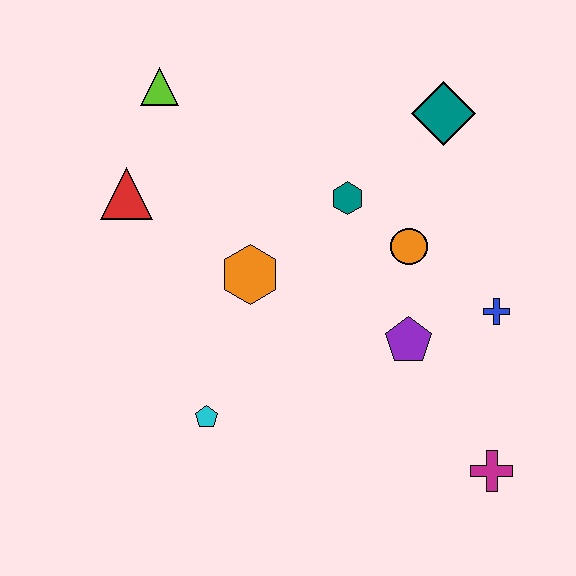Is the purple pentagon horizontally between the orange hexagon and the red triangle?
No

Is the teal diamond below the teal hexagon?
No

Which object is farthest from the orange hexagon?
The magenta cross is farthest from the orange hexagon.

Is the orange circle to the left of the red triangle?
No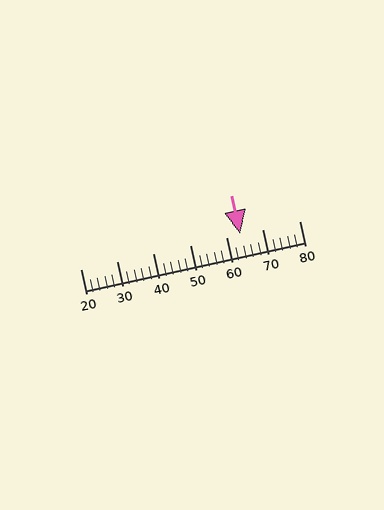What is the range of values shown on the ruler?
The ruler shows values from 20 to 80.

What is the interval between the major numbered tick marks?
The major tick marks are spaced 10 units apart.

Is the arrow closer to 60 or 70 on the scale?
The arrow is closer to 60.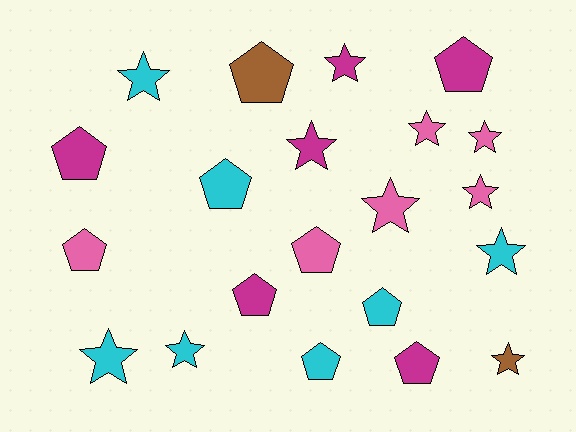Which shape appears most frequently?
Star, with 11 objects.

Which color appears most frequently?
Cyan, with 7 objects.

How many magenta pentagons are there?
There are 4 magenta pentagons.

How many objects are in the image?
There are 21 objects.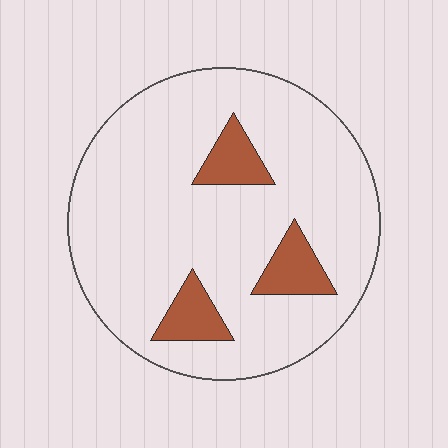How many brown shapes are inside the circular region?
3.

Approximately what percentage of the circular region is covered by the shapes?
Approximately 15%.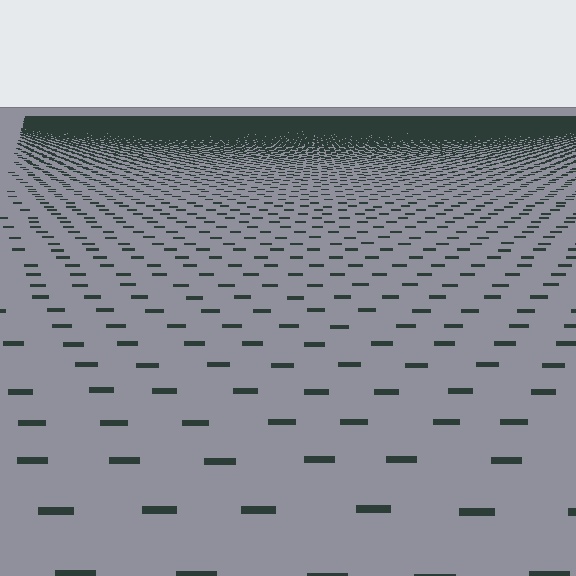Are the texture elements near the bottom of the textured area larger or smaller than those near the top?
Larger. Near the bottom, elements are closer to the viewer and appear at a bigger on-screen size.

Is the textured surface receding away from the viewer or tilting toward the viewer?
The surface is receding away from the viewer. Texture elements get smaller and denser toward the top.